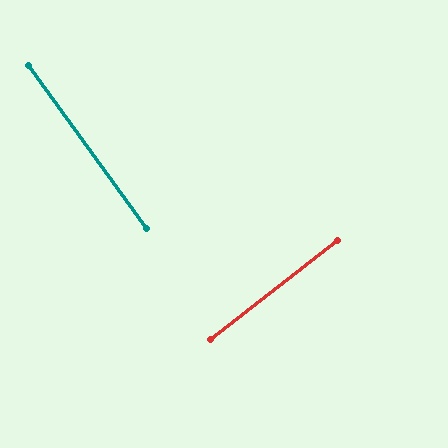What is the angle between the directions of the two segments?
Approximately 88 degrees.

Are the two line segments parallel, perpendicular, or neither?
Perpendicular — they meet at approximately 88°.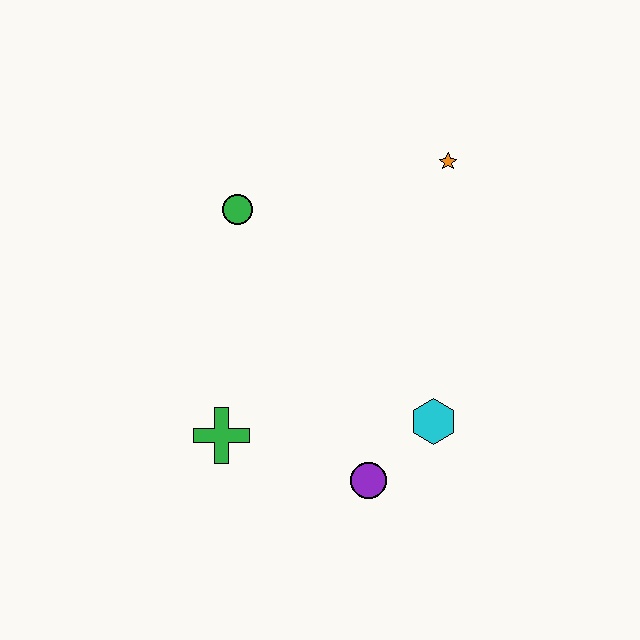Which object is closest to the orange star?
The green circle is closest to the orange star.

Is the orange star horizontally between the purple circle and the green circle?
No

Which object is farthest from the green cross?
The orange star is farthest from the green cross.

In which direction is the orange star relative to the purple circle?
The orange star is above the purple circle.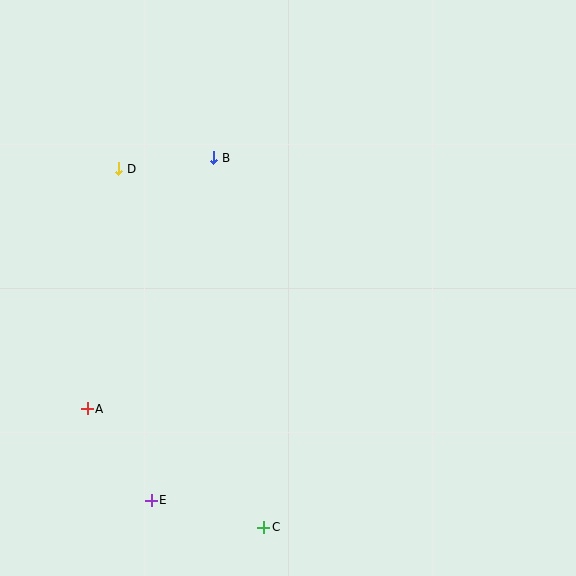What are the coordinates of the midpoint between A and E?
The midpoint between A and E is at (119, 454).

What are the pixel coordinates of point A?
Point A is at (87, 409).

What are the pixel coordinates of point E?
Point E is at (151, 500).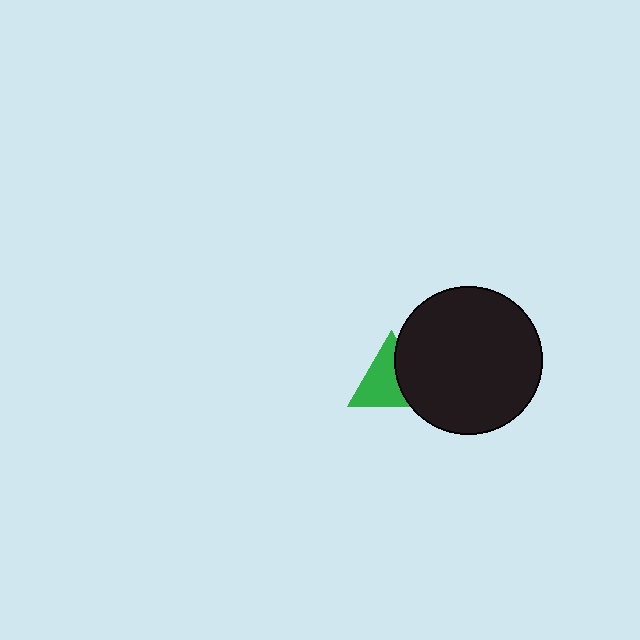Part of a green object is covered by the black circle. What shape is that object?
It is a triangle.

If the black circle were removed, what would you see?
You would see the complete green triangle.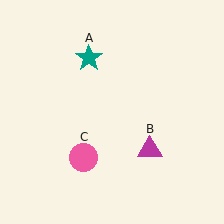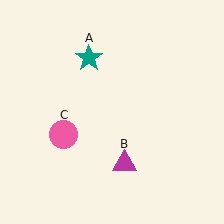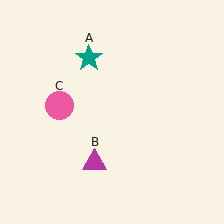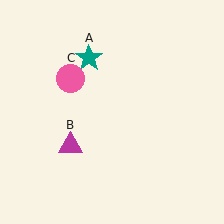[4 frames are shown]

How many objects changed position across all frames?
2 objects changed position: magenta triangle (object B), pink circle (object C).